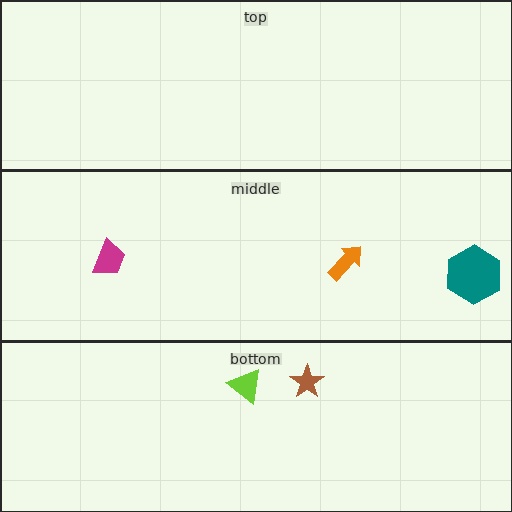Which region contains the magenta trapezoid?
The middle region.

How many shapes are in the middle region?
3.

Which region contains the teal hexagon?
The middle region.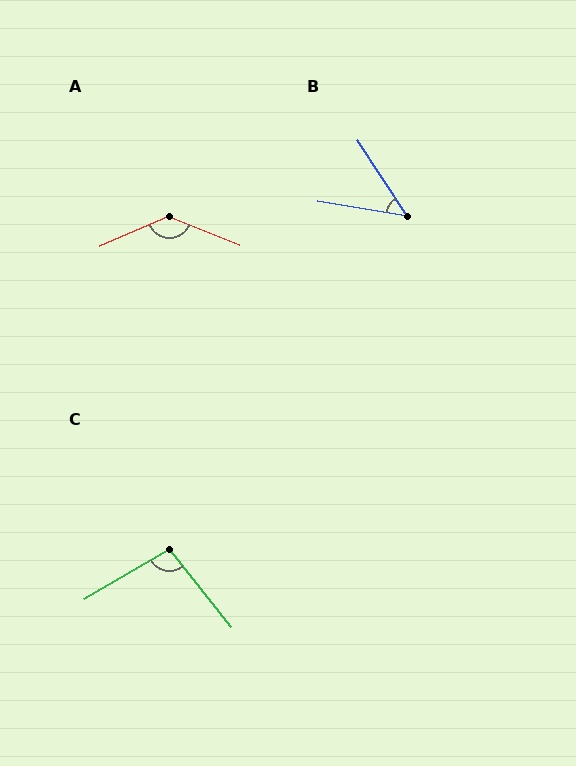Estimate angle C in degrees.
Approximately 98 degrees.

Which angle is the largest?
A, at approximately 135 degrees.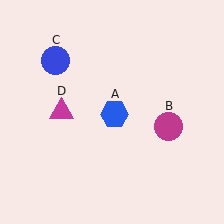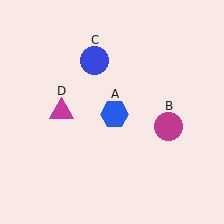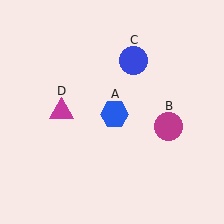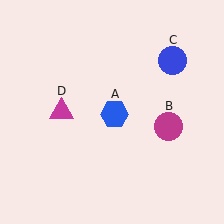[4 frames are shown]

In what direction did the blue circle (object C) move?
The blue circle (object C) moved right.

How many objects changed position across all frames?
1 object changed position: blue circle (object C).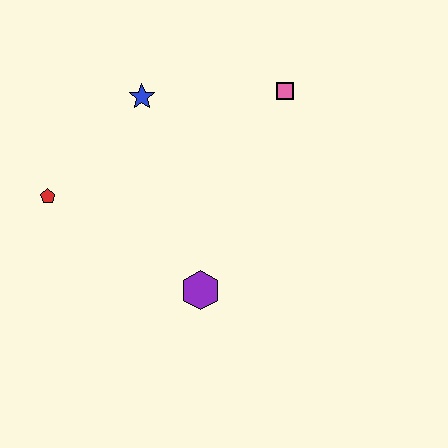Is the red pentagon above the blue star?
No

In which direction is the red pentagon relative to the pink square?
The red pentagon is to the left of the pink square.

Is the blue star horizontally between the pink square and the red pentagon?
Yes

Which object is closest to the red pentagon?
The blue star is closest to the red pentagon.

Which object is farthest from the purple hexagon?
The pink square is farthest from the purple hexagon.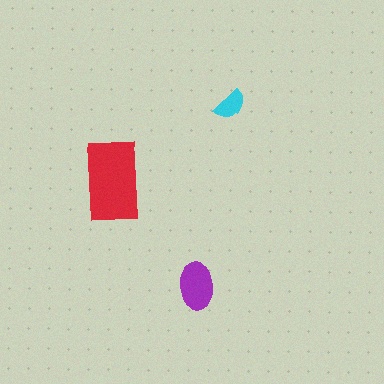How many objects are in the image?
There are 3 objects in the image.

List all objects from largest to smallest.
The red rectangle, the purple ellipse, the cyan semicircle.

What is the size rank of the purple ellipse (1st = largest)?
2nd.